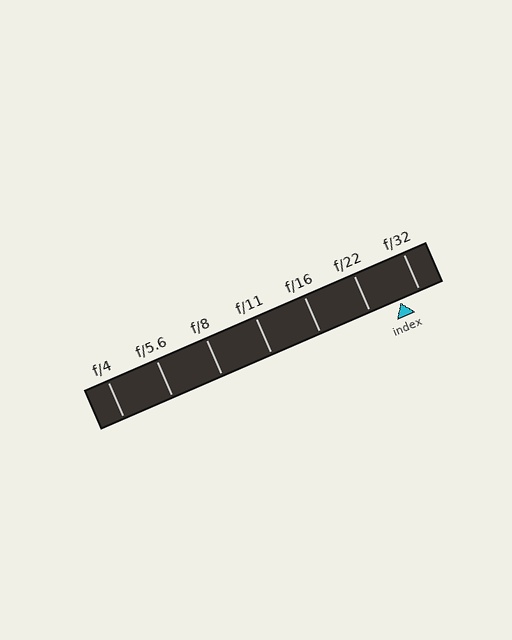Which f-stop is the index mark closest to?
The index mark is closest to f/32.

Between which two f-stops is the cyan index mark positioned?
The index mark is between f/22 and f/32.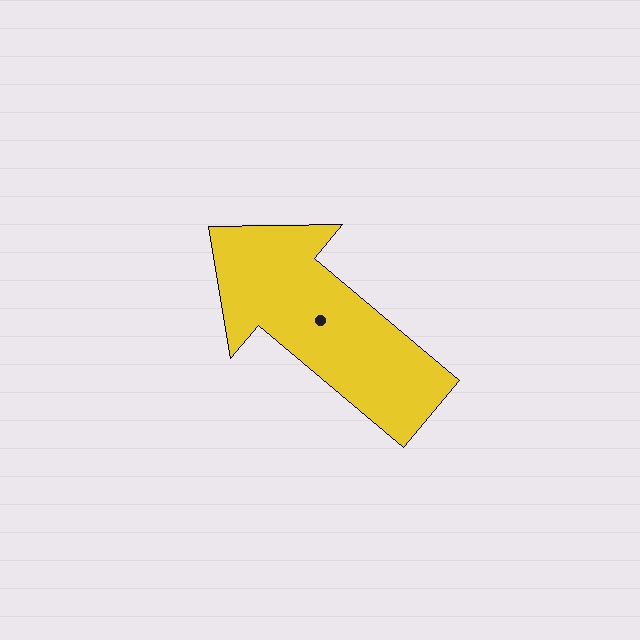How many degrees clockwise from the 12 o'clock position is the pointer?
Approximately 310 degrees.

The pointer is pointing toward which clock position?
Roughly 10 o'clock.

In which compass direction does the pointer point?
Northwest.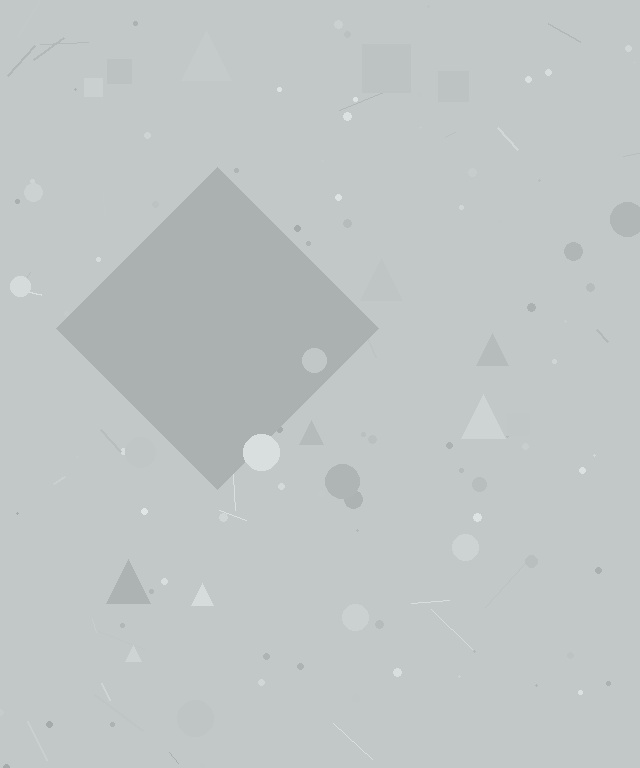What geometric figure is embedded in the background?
A diamond is embedded in the background.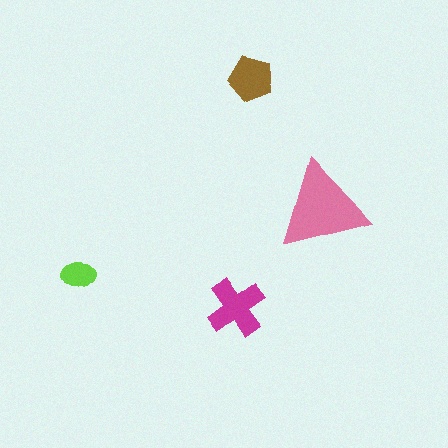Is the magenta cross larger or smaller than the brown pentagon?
Larger.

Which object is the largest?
The pink triangle.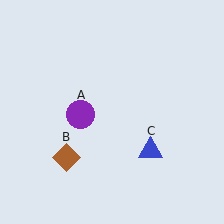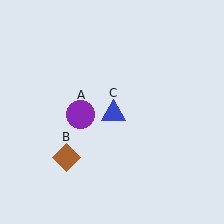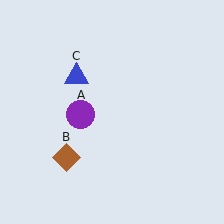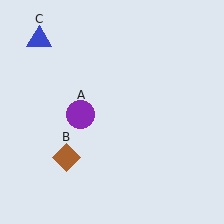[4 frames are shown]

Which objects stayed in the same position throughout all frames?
Purple circle (object A) and brown diamond (object B) remained stationary.